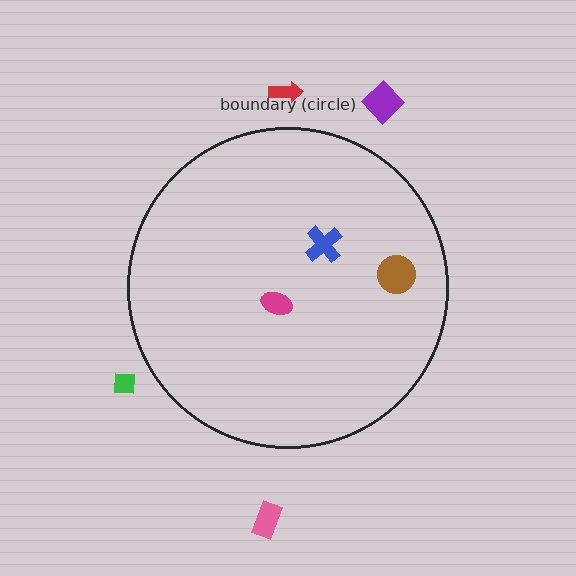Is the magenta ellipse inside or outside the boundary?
Inside.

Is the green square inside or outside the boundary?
Outside.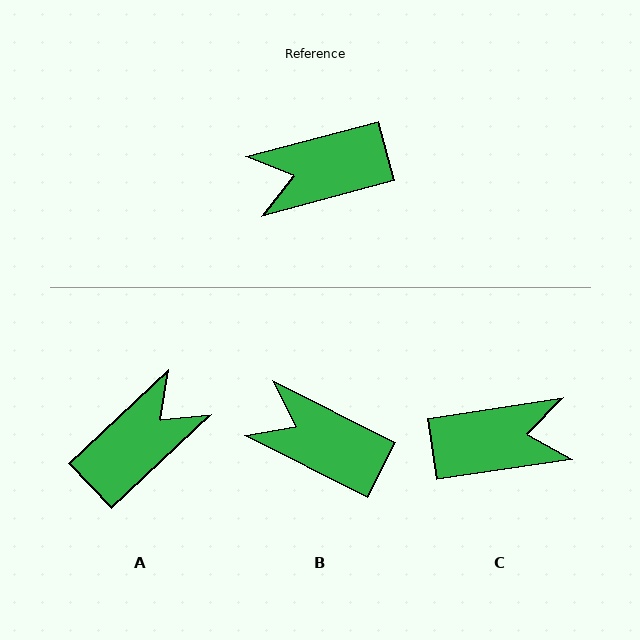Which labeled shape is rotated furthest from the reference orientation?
C, about 174 degrees away.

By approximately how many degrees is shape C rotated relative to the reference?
Approximately 174 degrees counter-clockwise.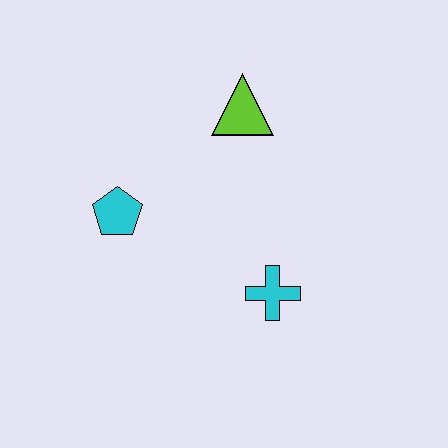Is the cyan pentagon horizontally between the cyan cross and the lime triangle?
No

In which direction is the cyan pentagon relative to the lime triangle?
The cyan pentagon is to the left of the lime triangle.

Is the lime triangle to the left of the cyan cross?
Yes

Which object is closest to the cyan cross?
The cyan pentagon is closest to the cyan cross.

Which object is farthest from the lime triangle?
The cyan cross is farthest from the lime triangle.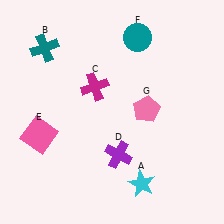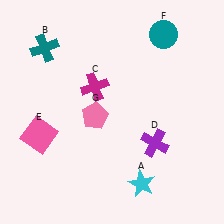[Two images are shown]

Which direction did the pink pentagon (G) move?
The pink pentagon (G) moved left.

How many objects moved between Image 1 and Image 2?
3 objects moved between the two images.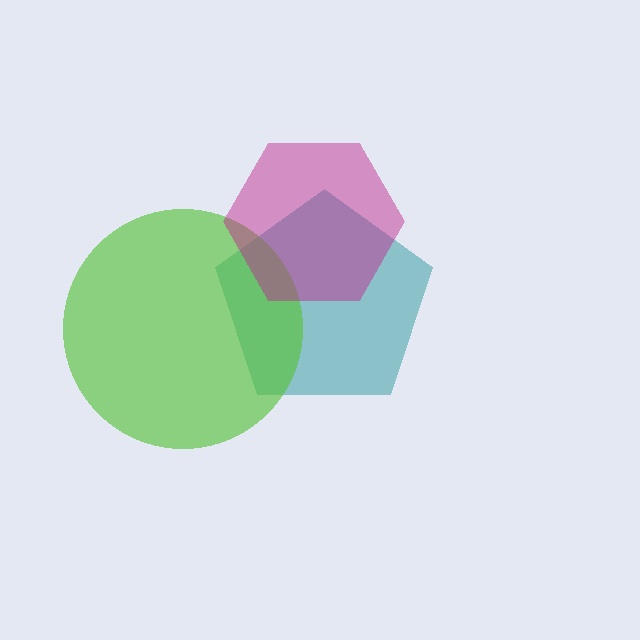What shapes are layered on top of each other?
The layered shapes are: a teal pentagon, a lime circle, a magenta hexagon.